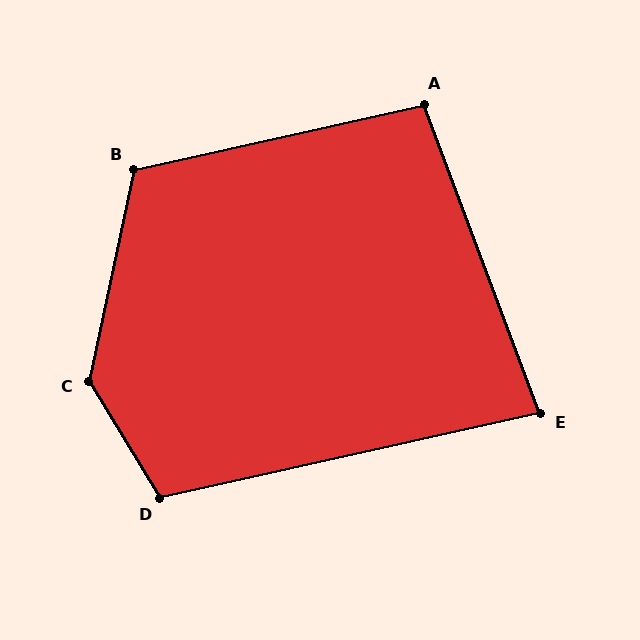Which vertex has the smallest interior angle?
E, at approximately 82 degrees.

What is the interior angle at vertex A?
Approximately 98 degrees (obtuse).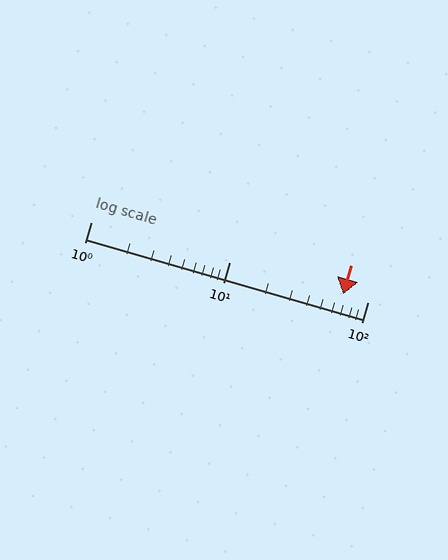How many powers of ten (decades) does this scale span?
The scale spans 2 decades, from 1 to 100.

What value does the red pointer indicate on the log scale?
The pointer indicates approximately 66.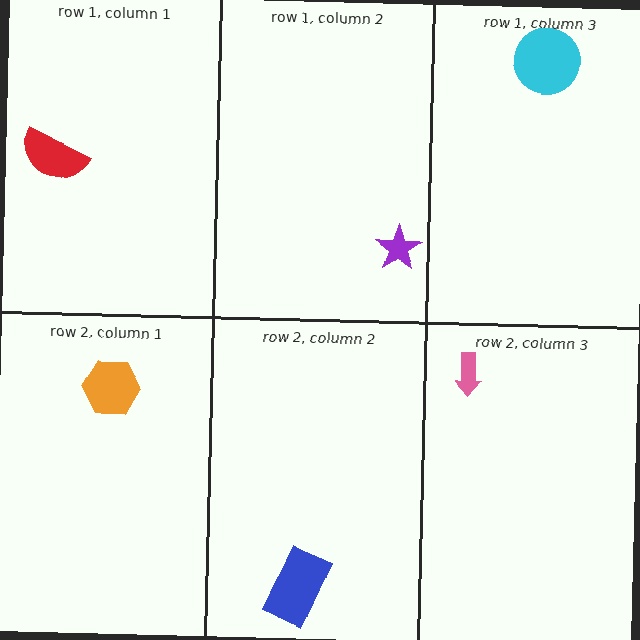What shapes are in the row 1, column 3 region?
The cyan circle.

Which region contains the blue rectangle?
The row 2, column 2 region.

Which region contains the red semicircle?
The row 1, column 1 region.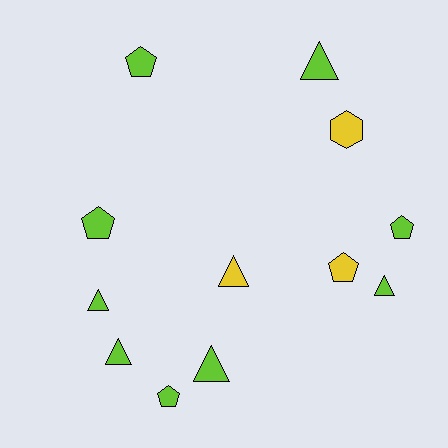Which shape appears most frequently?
Triangle, with 6 objects.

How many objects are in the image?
There are 12 objects.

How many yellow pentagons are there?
There is 1 yellow pentagon.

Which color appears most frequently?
Lime, with 9 objects.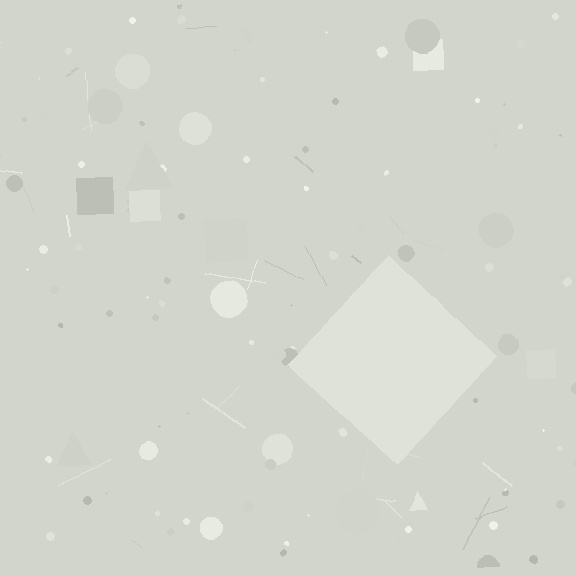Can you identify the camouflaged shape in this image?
The camouflaged shape is a diamond.